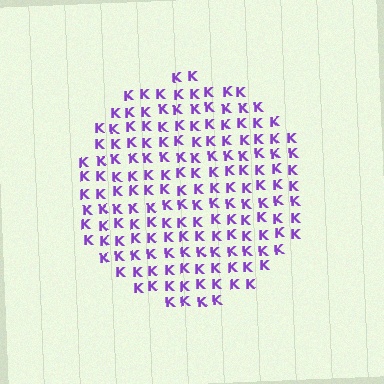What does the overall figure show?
The overall figure shows a circle.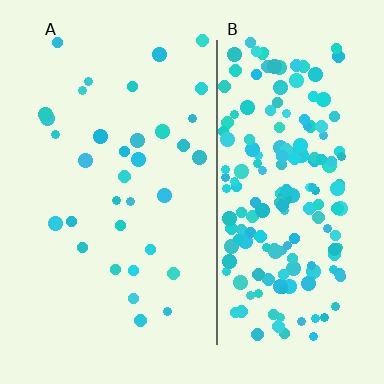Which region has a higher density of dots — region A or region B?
B (the right).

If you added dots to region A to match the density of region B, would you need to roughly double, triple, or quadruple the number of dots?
Approximately quadruple.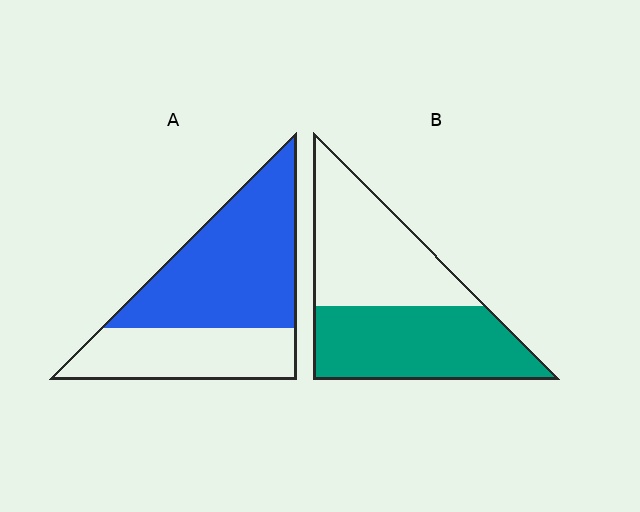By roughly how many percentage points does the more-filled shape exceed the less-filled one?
By roughly 10 percentage points (A over B).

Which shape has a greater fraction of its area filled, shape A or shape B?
Shape A.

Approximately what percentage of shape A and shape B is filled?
A is approximately 65% and B is approximately 50%.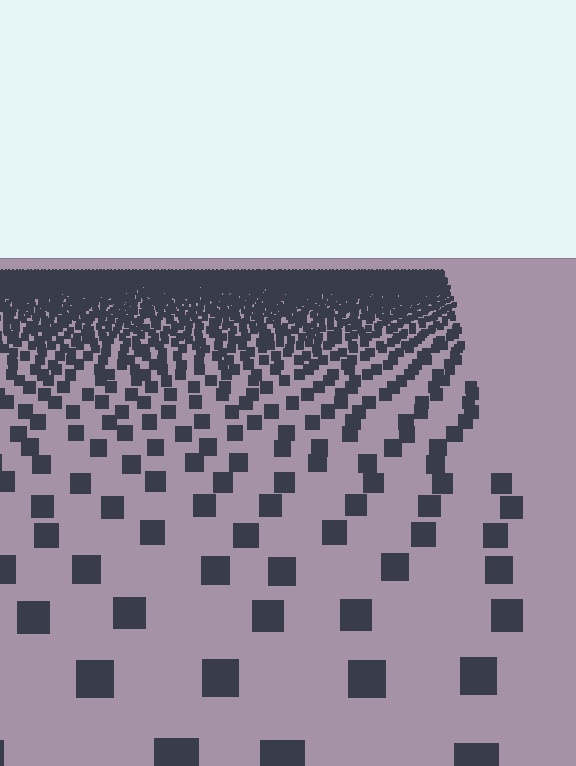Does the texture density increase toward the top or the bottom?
Density increases toward the top.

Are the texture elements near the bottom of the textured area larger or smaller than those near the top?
Larger. Near the bottom, elements are closer to the viewer and appear at a bigger on-screen size.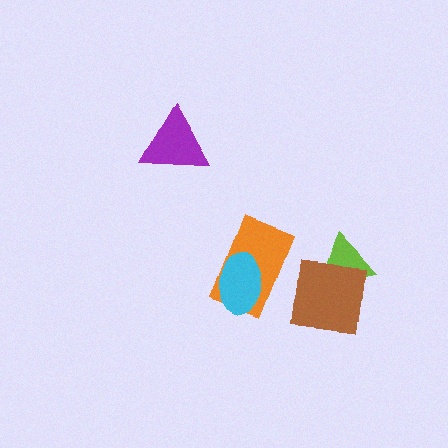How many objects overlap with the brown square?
1 object overlaps with the brown square.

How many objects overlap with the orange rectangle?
1 object overlaps with the orange rectangle.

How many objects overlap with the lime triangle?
1 object overlaps with the lime triangle.